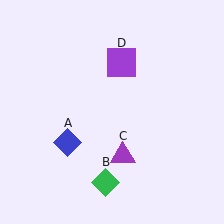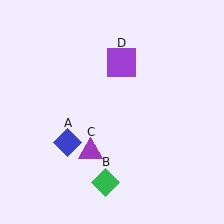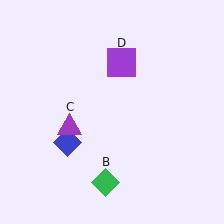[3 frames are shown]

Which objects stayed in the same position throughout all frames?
Blue diamond (object A) and green diamond (object B) and purple square (object D) remained stationary.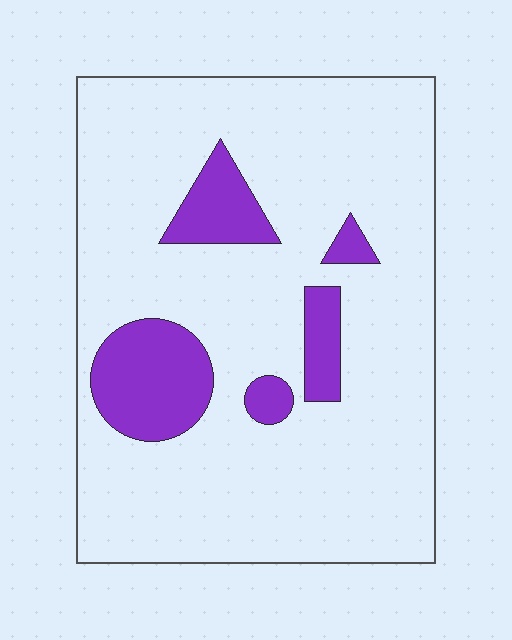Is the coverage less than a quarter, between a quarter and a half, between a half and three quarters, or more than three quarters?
Less than a quarter.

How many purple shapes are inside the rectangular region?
5.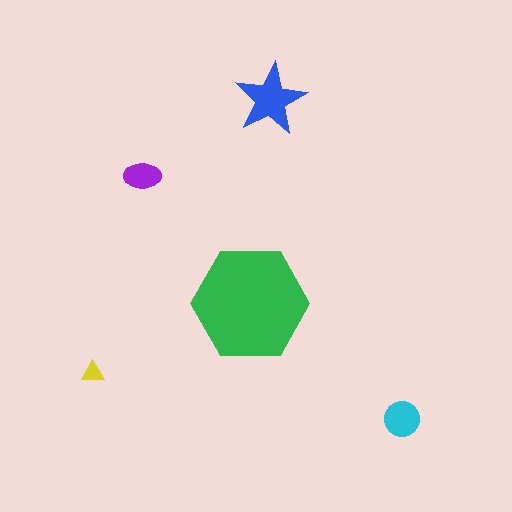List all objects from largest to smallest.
The green hexagon, the blue star, the cyan circle, the purple ellipse, the yellow triangle.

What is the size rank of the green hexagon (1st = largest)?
1st.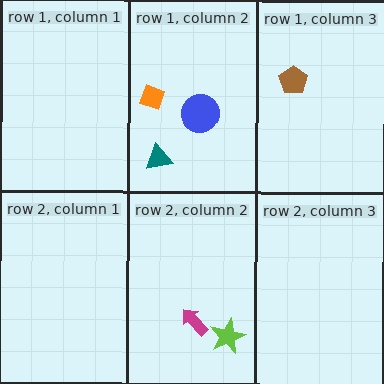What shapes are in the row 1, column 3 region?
The brown pentagon.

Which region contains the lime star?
The row 2, column 2 region.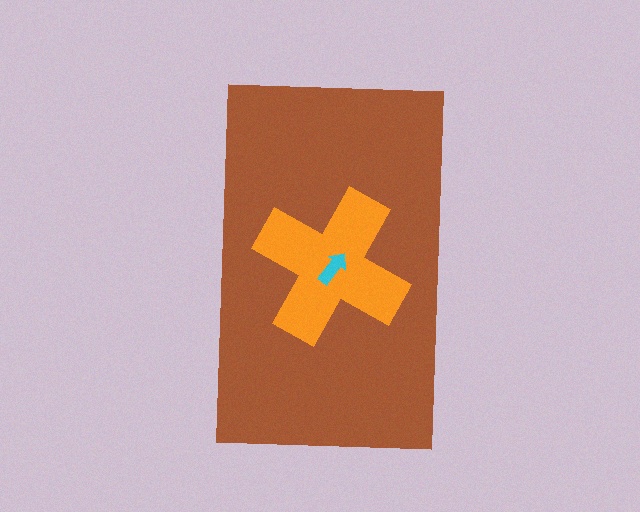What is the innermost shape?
The cyan arrow.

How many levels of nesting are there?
3.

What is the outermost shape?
The brown rectangle.